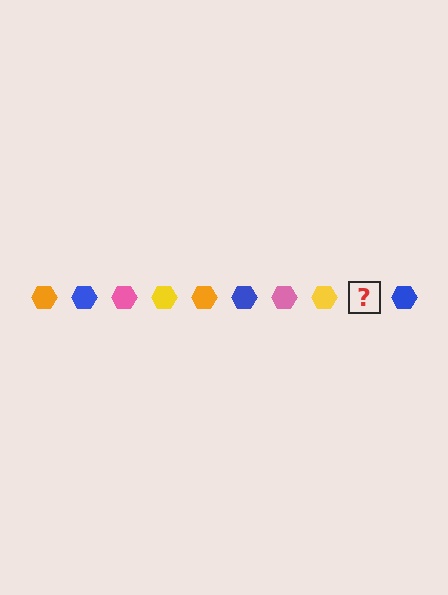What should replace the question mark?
The question mark should be replaced with an orange hexagon.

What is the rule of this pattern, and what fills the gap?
The rule is that the pattern cycles through orange, blue, pink, yellow hexagons. The gap should be filled with an orange hexagon.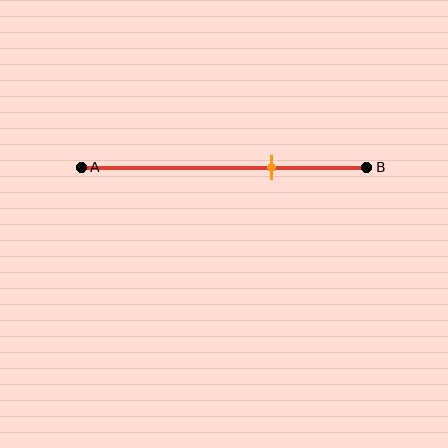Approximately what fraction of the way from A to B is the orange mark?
The orange mark is approximately 65% of the way from A to B.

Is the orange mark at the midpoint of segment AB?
No, the mark is at about 65% from A, not at the 50% midpoint.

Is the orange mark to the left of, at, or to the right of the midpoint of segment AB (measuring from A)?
The orange mark is to the right of the midpoint of segment AB.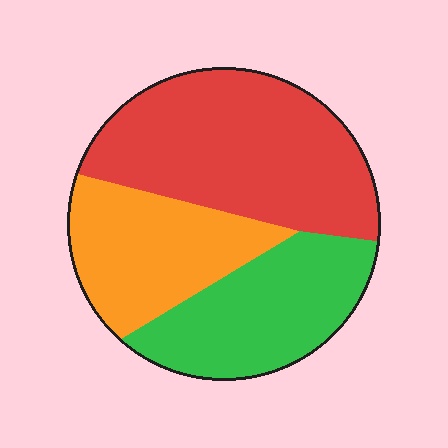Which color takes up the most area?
Red, at roughly 45%.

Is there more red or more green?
Red.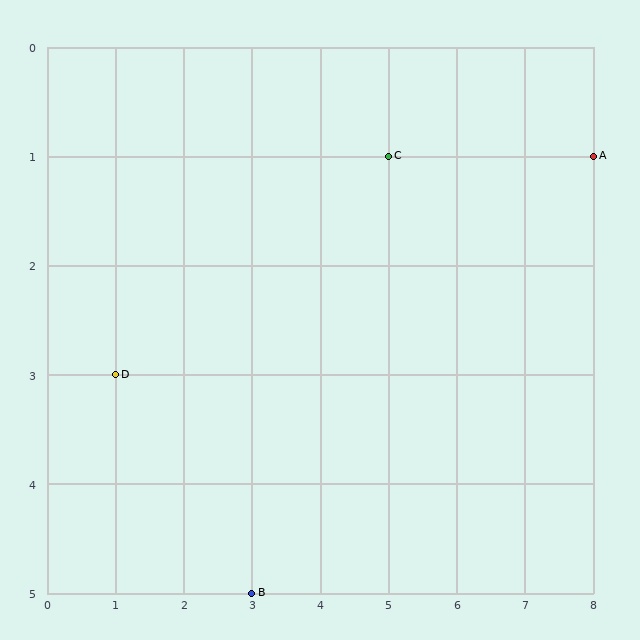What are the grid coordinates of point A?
Point A is at grid coordinates (8, 1).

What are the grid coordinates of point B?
Point B is at grid coordinates (3, 5).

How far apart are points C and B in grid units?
Points C and B are 2 columns and 4 rows apart (about 4.5 grid units diagonally).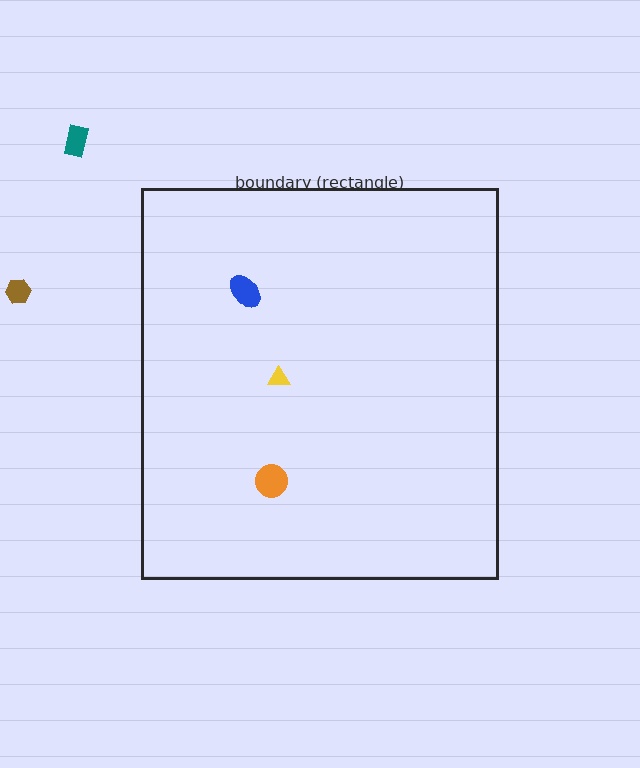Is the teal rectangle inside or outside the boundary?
Outside.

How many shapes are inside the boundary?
3 inside, 2 outside.